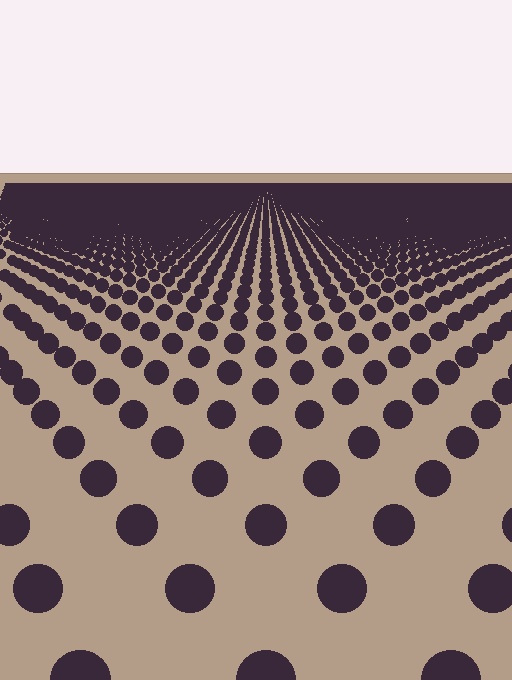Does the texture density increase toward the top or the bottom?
Density increases toward the top.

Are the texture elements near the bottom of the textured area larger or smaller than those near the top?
Larger. Near the bottom, elements are closer to the viewer and appear at a bigger on-screen size.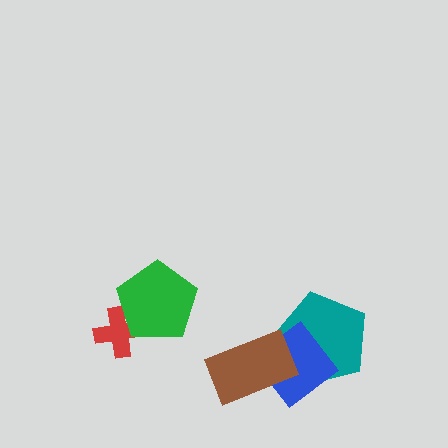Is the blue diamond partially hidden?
Yes, it is partially covered by another shape.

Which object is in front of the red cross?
The green pentagon is in front of the red cross.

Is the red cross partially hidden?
Yes, it is partially covered by another shape.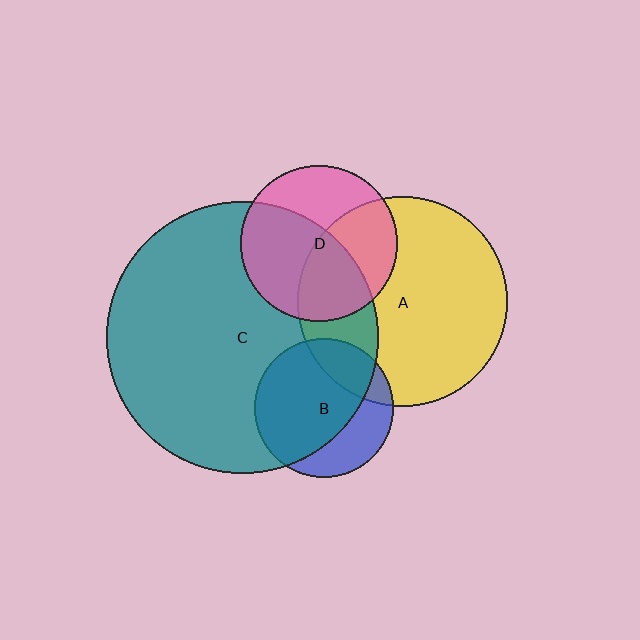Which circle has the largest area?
Circle C (teal).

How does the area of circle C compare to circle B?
Approximately 3.8 times.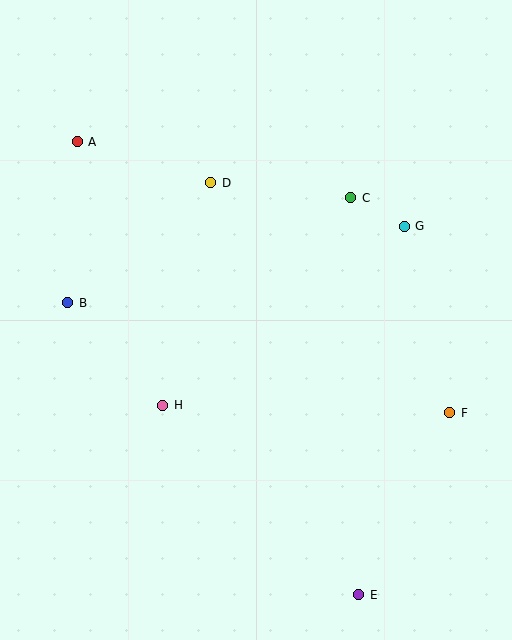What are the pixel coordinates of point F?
Point F is at (450, 413).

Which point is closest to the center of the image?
Point H at (163, 405) is closest to the center.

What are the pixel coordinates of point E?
Point E is at (359, 595).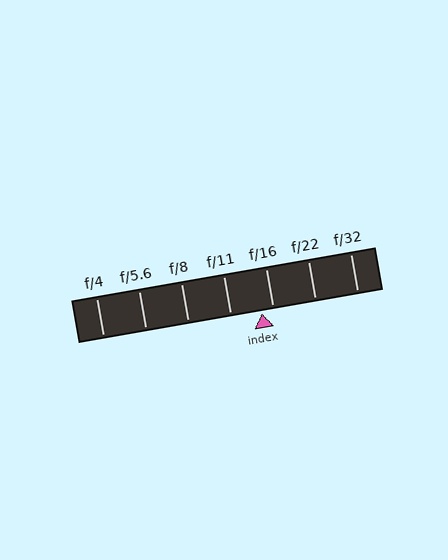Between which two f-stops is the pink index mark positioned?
The index mark is between f/11 and f/16.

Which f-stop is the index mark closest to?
The index mark is closest to f/16.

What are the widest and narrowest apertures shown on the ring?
The widest aperture shown is f/4 and the narrowest is f/32.